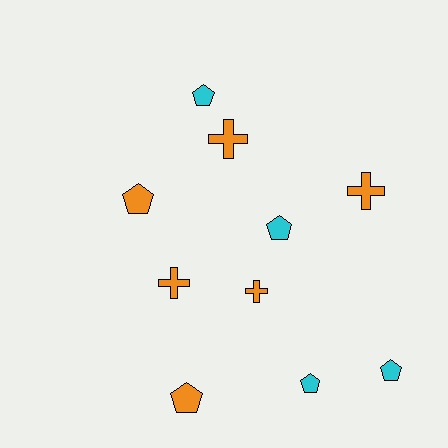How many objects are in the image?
There are 10 objects.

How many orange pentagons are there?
There are 2 orange pentagons.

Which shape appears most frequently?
Pentagon, with 6 objects.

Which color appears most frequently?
Orange, with 6 objects.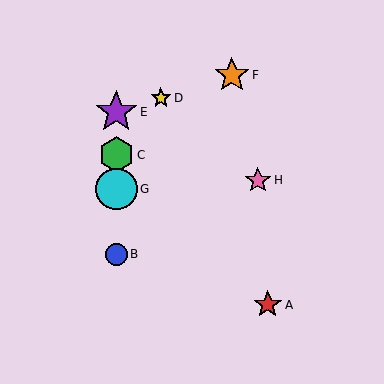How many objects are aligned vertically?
4 objects (B, C, E, G) are aligned vertically.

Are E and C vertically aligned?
Yes, both are at x≈116.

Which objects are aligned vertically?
Objects B, C, E, G are aligned vertically.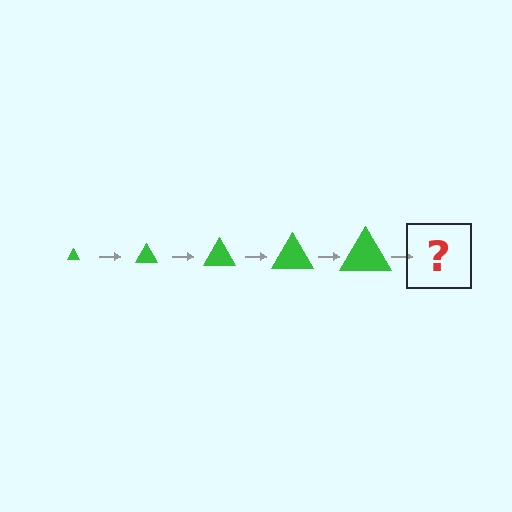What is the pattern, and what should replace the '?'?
The pattern is that the triangle gets progressively larger each step. The '?' should be a green triangle, larger than the previous one.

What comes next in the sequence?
The next element should be a green triangle, larger than the previous one.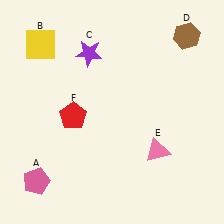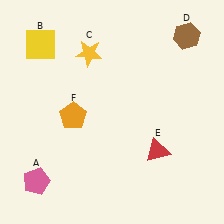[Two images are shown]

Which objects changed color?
C changed from purple to yellow. E changed from pink to red. F changed from red to orange.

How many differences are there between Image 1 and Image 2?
There are 3 differences between the two images.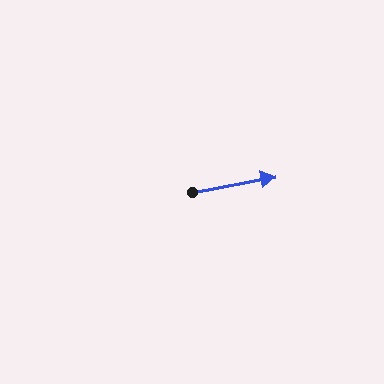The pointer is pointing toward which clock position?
Roughly 3 o'clock.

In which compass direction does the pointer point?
East.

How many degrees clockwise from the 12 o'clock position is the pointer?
Approximately 79 degrees.